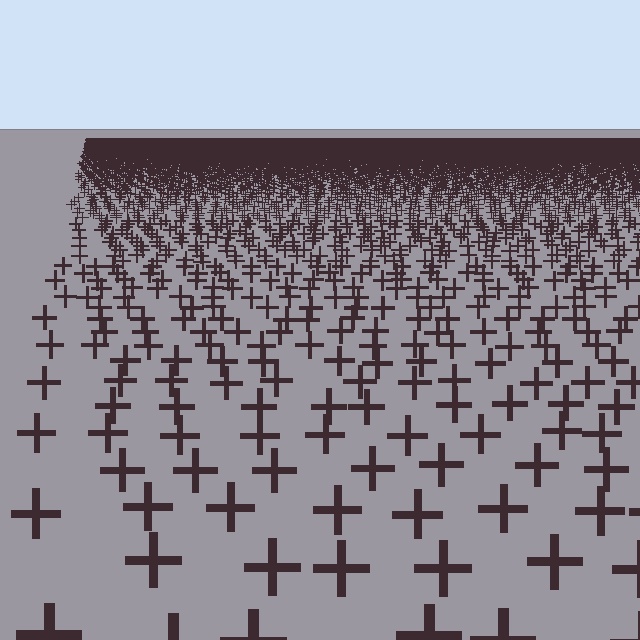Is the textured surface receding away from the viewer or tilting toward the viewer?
The surface is receding away from the viewer. Texture elements get smaller and denser toward the top.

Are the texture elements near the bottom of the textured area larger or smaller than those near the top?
Larger. Near the bottom, elements are closer to the viewer and appear at a bigger on-screen size.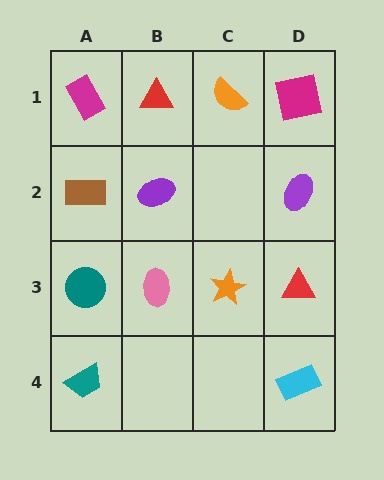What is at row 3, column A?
A teal circle.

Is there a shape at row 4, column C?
No, that cell is empty.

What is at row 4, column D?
A cyan rectangle.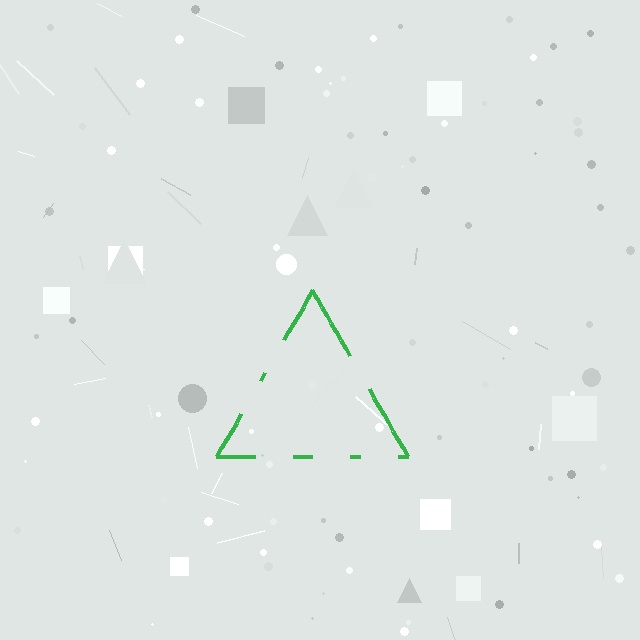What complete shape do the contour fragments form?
The contour fragments form a triangle.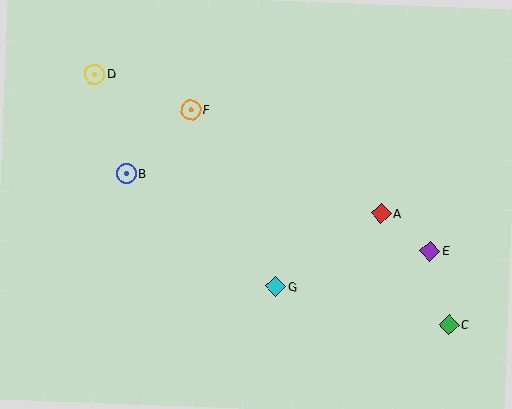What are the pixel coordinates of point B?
Point B is at (126, 173).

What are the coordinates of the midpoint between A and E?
The midpoint between A and E is at (406, 232).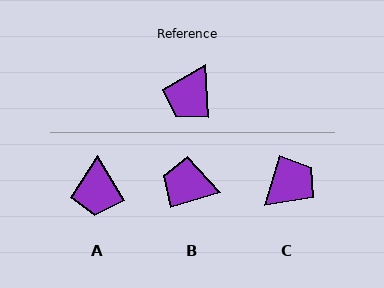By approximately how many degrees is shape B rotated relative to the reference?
Approximately 77 degrees clockwise.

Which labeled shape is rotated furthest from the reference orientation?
C, about 159 degrees away.